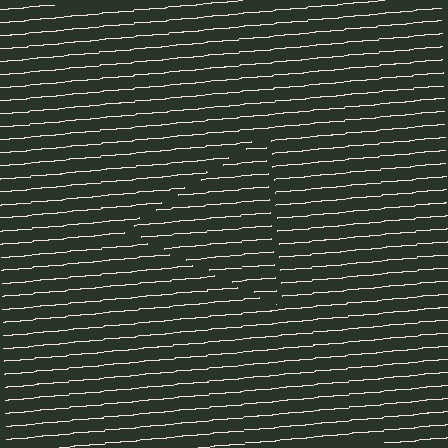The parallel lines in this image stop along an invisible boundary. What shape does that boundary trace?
An illusory triangle. The interior of the shape contains the same grating, shifted by half a period — the contour is defined by the phase discontinuity where line-ends from the inner and outer gratings abut.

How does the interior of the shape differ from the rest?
The interior of the shape contains the same grating, shifted by half a period — the contour is defined by the phase discontinuity where line-ends from the inner and outer gratings abut.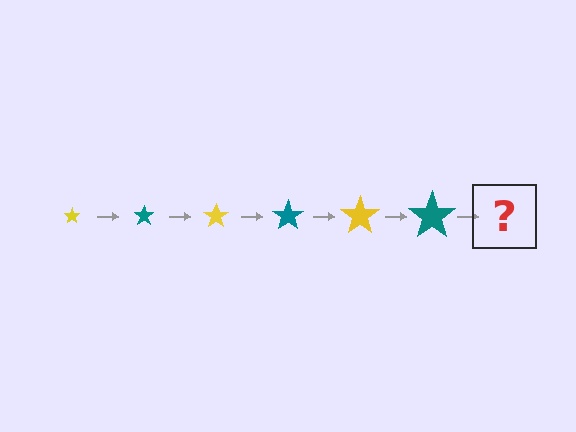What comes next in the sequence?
The next element should be a yellow star, larger than the previous one.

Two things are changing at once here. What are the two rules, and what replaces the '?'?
The two rules are that the star grows larger each step and the color cycles through yellow and teal. The '?' should be a yellow star, larger than the previous one.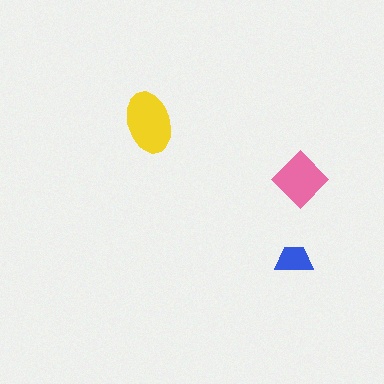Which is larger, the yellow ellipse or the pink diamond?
The yellow ellipse.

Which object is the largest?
The yellow ellipse.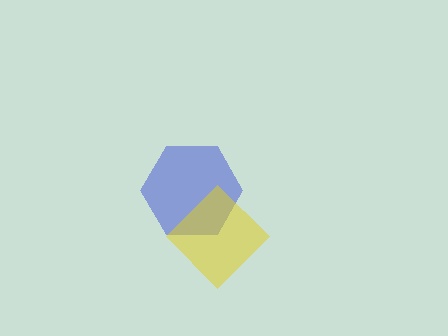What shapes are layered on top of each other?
The layered shapes are: a blue hexagon, a yellow diamond.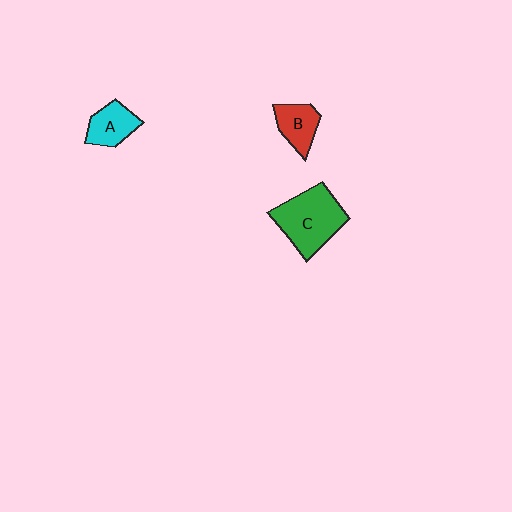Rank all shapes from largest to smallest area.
From largest to smallest: C (green), A (cyan), B (red).